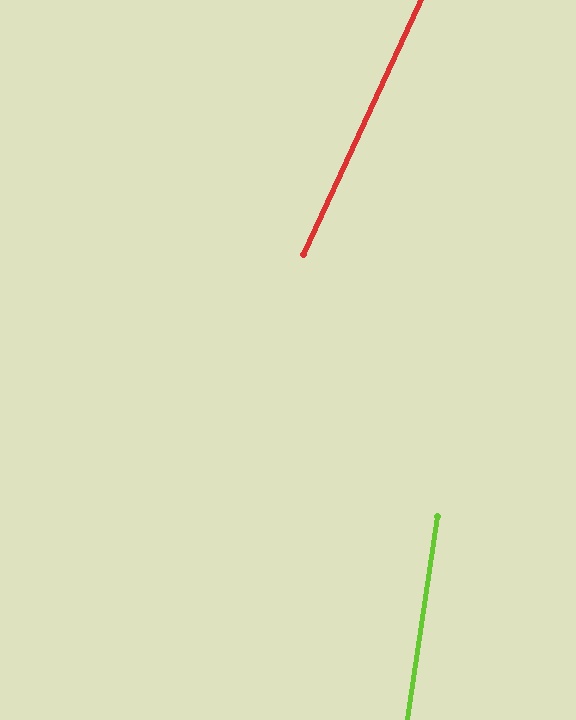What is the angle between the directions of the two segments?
Approximately 16 degrees.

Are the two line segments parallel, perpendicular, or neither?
Neither parallel nor perpendicular — they differ by about 16°.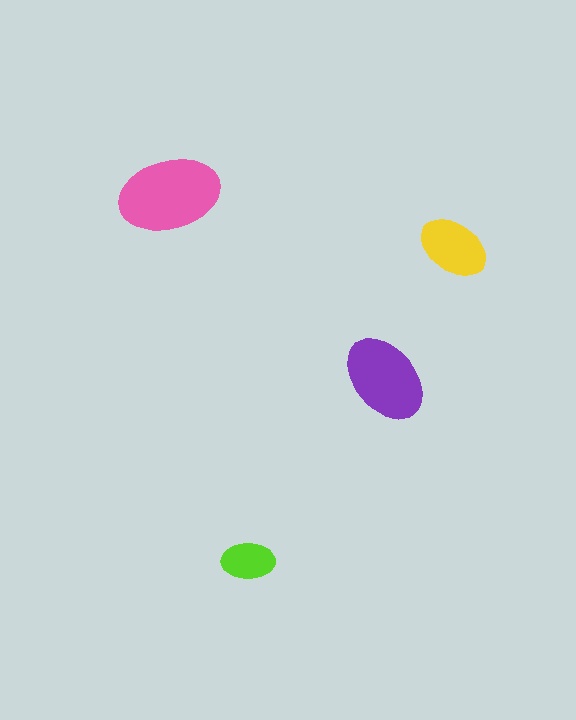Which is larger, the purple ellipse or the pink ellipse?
The pink one.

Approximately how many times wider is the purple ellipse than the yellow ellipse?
About 1.5 times wider.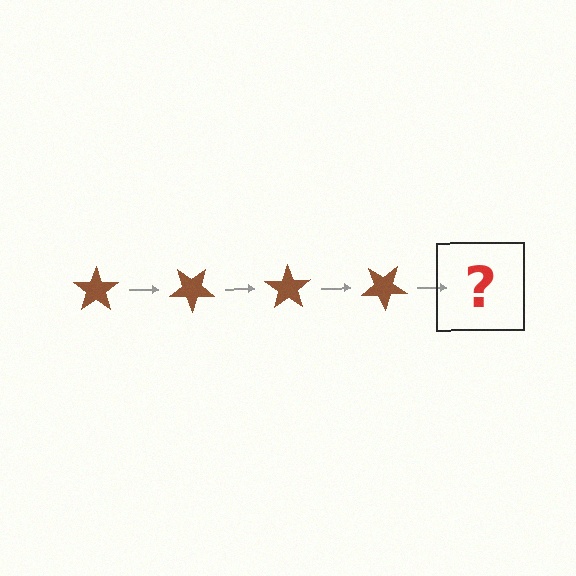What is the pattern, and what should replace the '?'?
The pattern is that the star rotates 35 degrees each step. The '?' should be a brown star rotated 140 degrees.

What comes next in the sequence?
The next element should be a brown star rotated 140 degrees.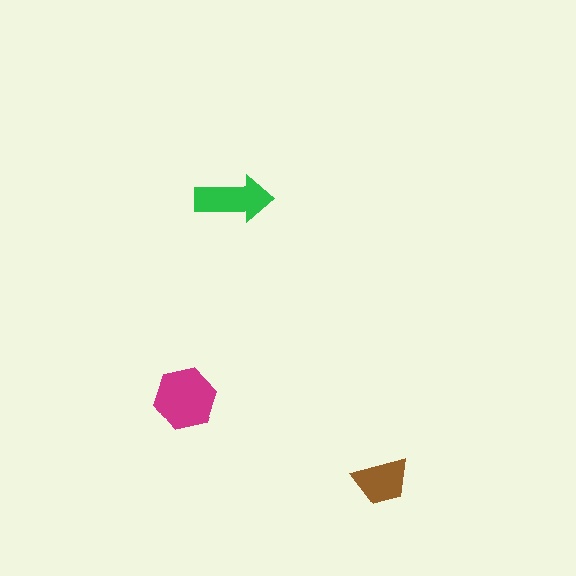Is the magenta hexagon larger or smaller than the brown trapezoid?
Larger.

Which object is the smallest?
The brown trapezoid.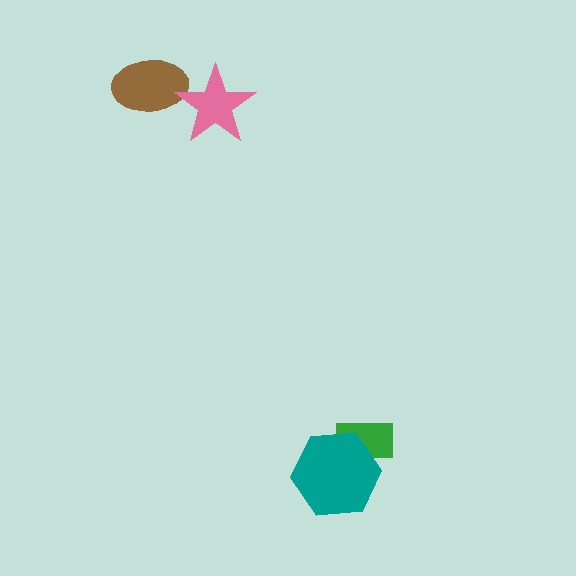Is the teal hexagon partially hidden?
No, no other shape covers it.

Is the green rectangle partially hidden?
Yes, it is partially covered by another shape.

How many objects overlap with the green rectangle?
1 object overlaps with the green rectangle.